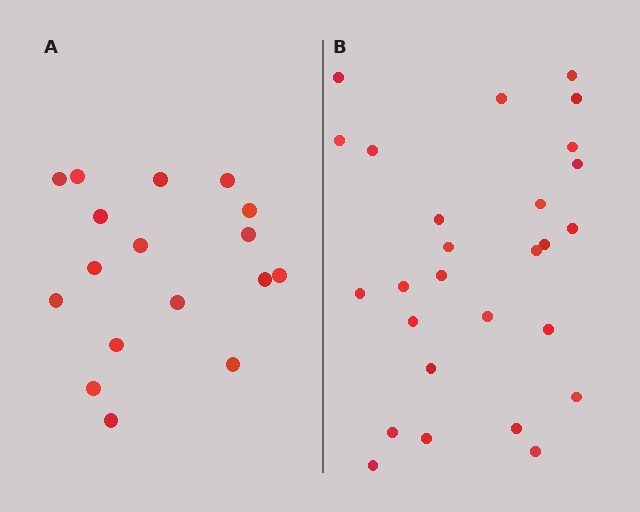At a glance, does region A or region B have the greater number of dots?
Region B (the right region) has more dots.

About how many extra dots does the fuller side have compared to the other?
Region B has roughly 10 or so more dots than region A.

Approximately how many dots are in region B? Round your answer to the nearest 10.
About 30 dots. (The exact count is 27, which rounds to 30.)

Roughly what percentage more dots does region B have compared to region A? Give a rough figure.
About 60% more.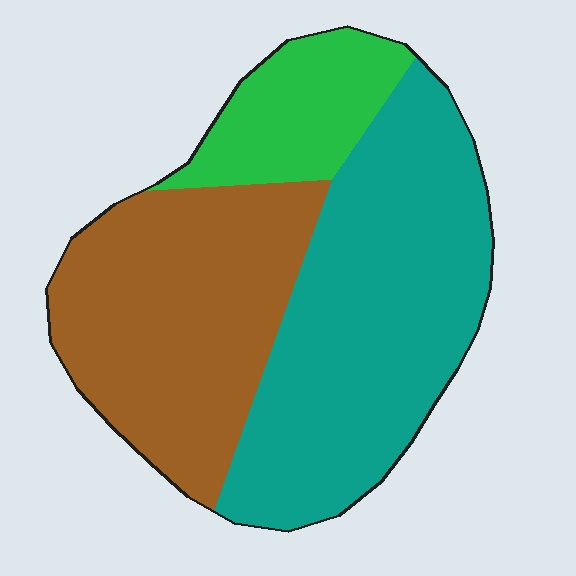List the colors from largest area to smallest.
From largest to smallest: teal, brown, green.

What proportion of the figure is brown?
Brown covers about 40% of the figure.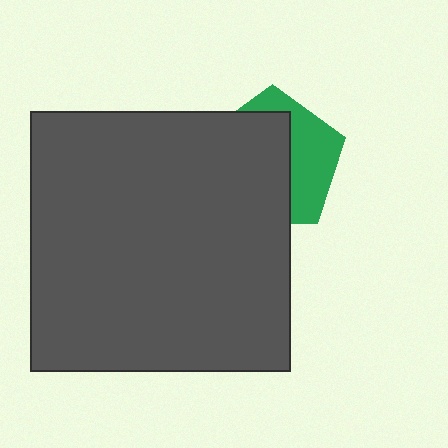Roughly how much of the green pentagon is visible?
A small part of it is visible (roughly 39%).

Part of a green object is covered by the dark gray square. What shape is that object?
It is a pentagon.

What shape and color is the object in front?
The object in front is a dark gray square.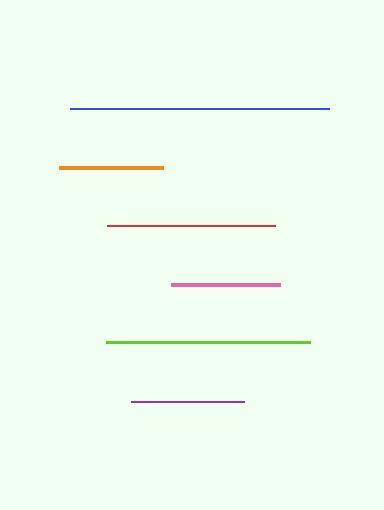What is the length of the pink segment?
The pink segment is approximately 109 pixels long.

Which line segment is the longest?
The blue line is the longest at approximately 259 pixels.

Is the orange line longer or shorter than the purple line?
The purple line is longer than the orange line.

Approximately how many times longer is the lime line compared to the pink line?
The lime line is approximately 1.9 times the length of the pink line.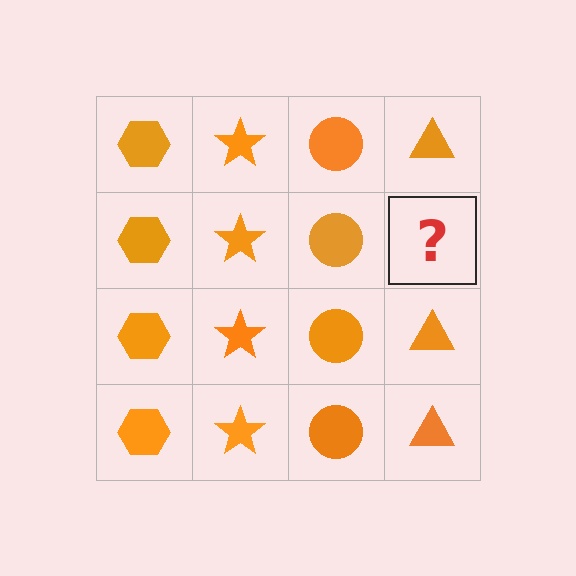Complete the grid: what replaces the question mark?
The question mark should be replaced with an orange triangle.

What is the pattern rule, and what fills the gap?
The rule is that each column has a consistent shape. The gap should be filled with an orange triangle.